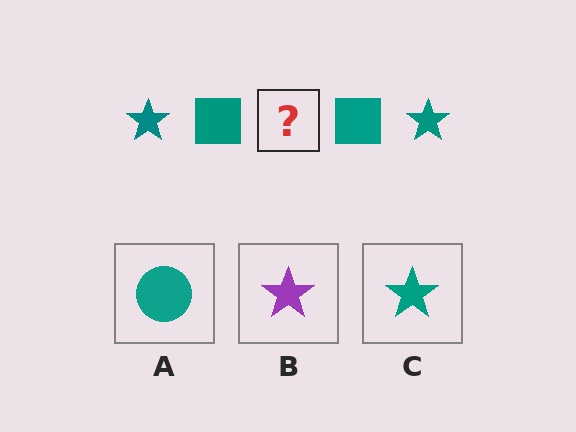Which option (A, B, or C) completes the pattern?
C.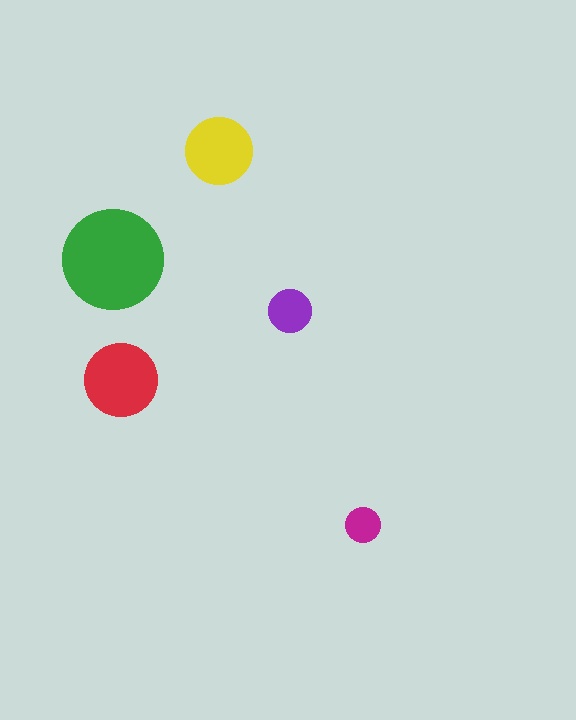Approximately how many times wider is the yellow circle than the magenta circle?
About 2 times wider.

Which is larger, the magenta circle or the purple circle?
The purple one.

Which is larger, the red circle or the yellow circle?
The red one.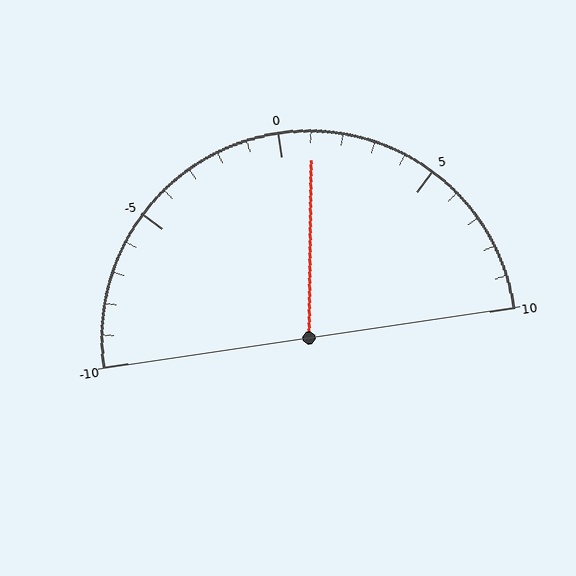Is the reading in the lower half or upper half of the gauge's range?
The reading is in the upper half of the range (-10 to 10).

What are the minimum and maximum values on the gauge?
The gauge ranges from -10 to 10.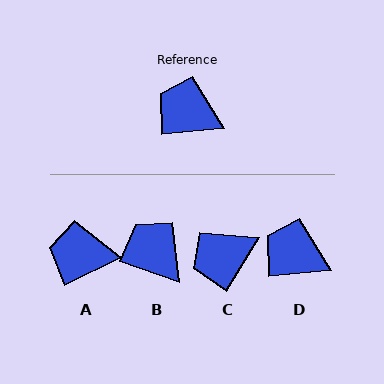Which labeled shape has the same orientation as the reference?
D.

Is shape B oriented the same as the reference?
No, it is off by about 25 degrees.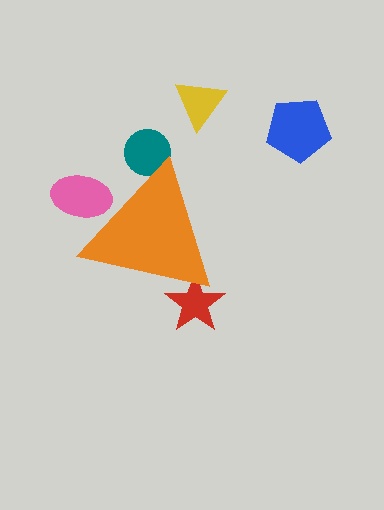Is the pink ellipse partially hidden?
Yes, the pink ellipse is partially hidden behind the orange triangle.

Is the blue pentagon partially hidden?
No, the blue pentagon is fully visible.